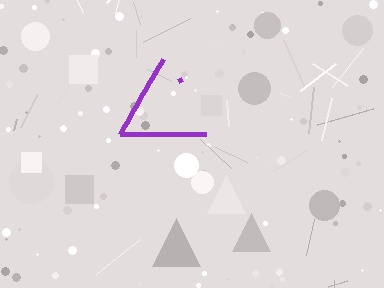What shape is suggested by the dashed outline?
The dashed outline suggests a triangle.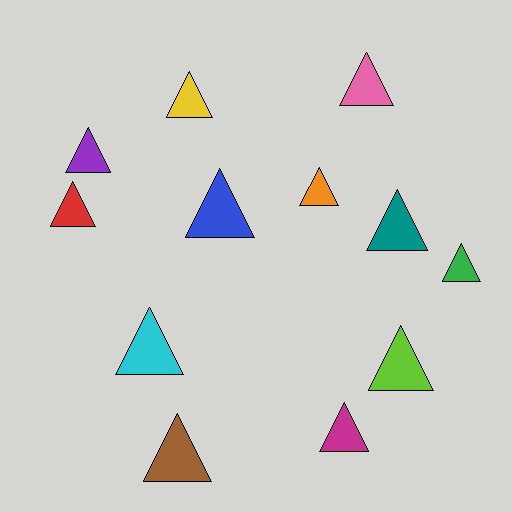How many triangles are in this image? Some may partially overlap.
There are 12 triangles.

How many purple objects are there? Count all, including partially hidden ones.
There is 1 purple object.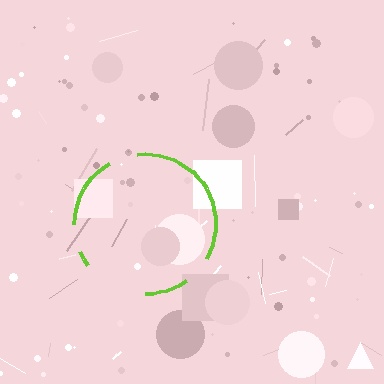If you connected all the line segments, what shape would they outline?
They would outline a circle.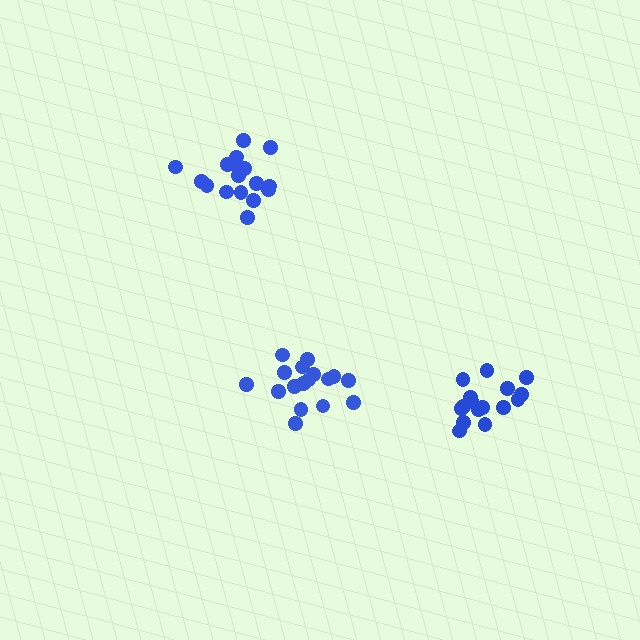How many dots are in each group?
Group 1: 16 dots, Group 2: 17 dots, Group 3: 18 dots (51 total).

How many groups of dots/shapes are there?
There are 3 groups.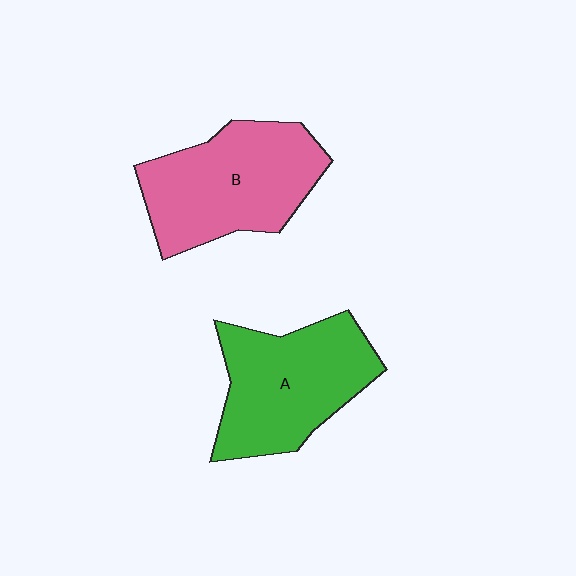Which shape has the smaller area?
Shape A (green).